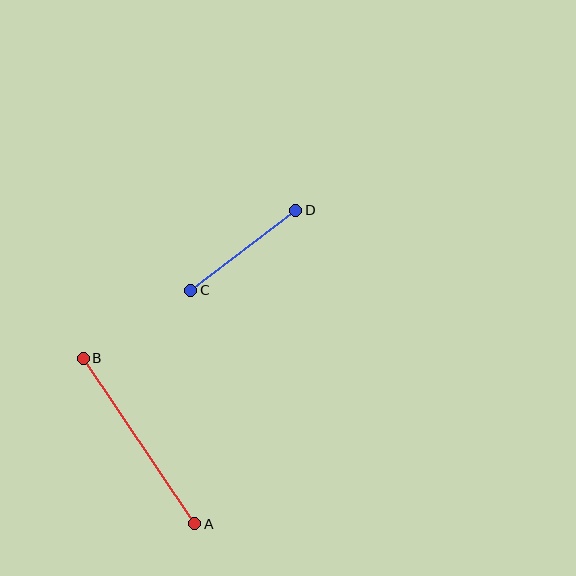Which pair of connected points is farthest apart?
Points A and B are farthest apart.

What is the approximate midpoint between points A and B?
The midpoint is at approximately (139, 441) pixels.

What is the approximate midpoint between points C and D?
The midpoint is at approximately (243, 250) pixels.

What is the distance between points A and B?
The distance is approximately 200 pixels.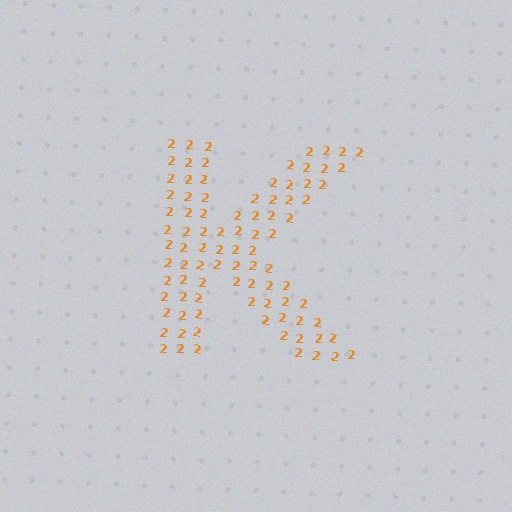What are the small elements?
The small elements are digit 2's.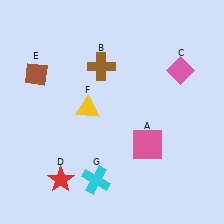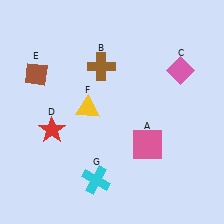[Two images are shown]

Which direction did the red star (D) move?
The red star (D) moved up.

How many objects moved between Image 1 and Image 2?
1 object moved between the two images.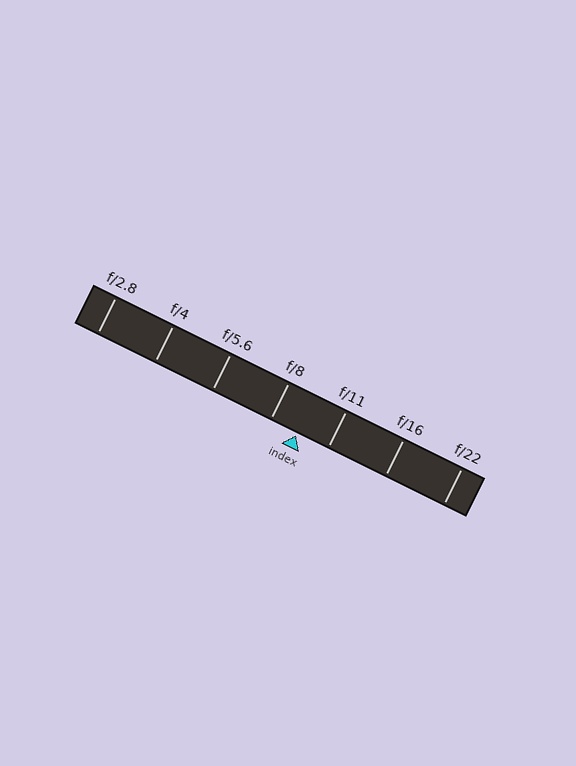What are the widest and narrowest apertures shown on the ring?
The widest aperture shown is f/2.8 and the narrowest is f/22.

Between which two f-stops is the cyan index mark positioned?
The index mark is between f/8 and f/11.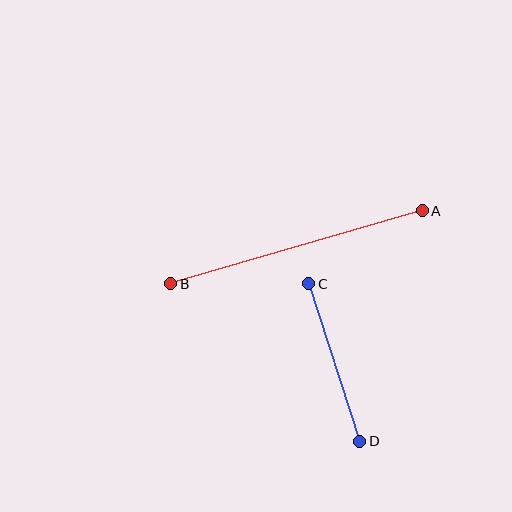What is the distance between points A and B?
The distance is approximately 262 pixels.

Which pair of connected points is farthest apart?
Points A and B are farthest apart.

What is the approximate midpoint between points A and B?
The midpoint is at approximately (297, 247) pixels.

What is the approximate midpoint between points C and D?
The midpoint is at approximately (334, 362) pixels.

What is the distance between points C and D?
The distance is approximately 165 pixels.